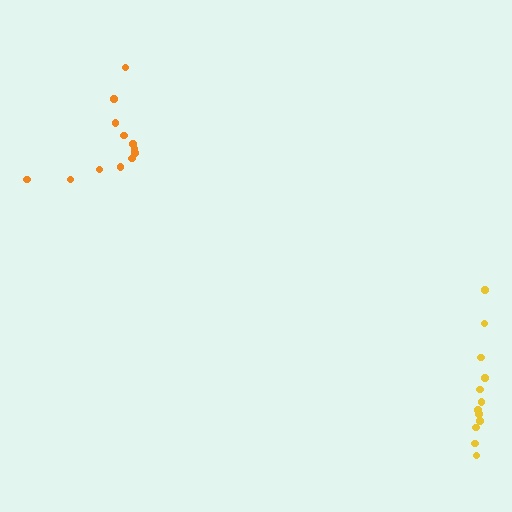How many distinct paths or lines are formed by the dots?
There are 2 distinct paths.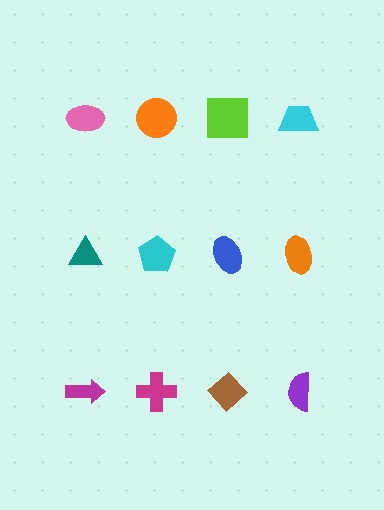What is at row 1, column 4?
A cyan trapezoid.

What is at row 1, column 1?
A pink ellipse.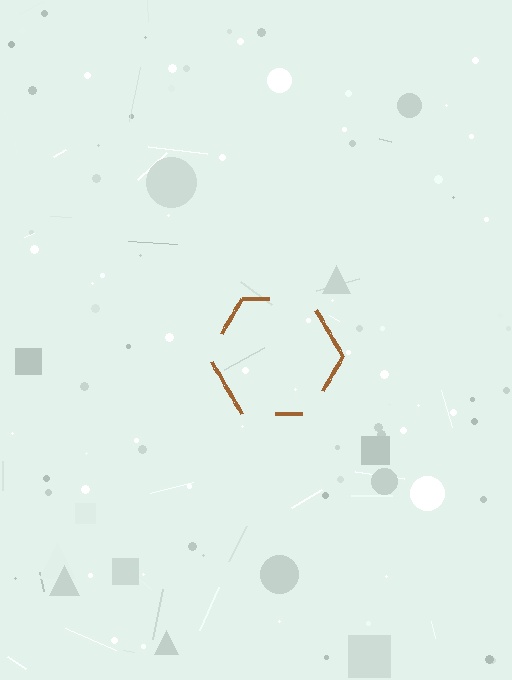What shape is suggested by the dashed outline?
The dashed outline suggests a hexagon.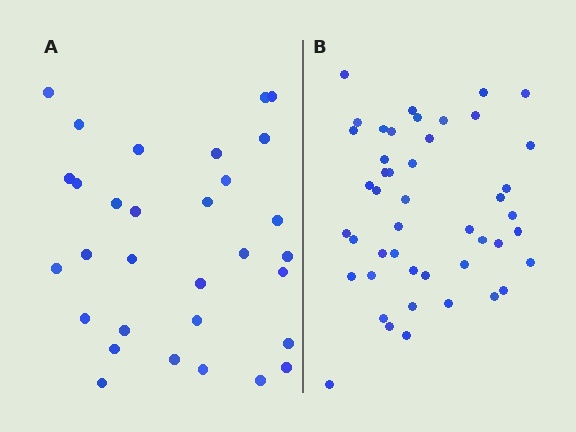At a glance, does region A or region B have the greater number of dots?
Region B (the right region) has more dots.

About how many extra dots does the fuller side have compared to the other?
Region B has approximately 15 more dots than region A.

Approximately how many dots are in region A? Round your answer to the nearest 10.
About 30 dots. (The exact count is 31, which rounds to 30.)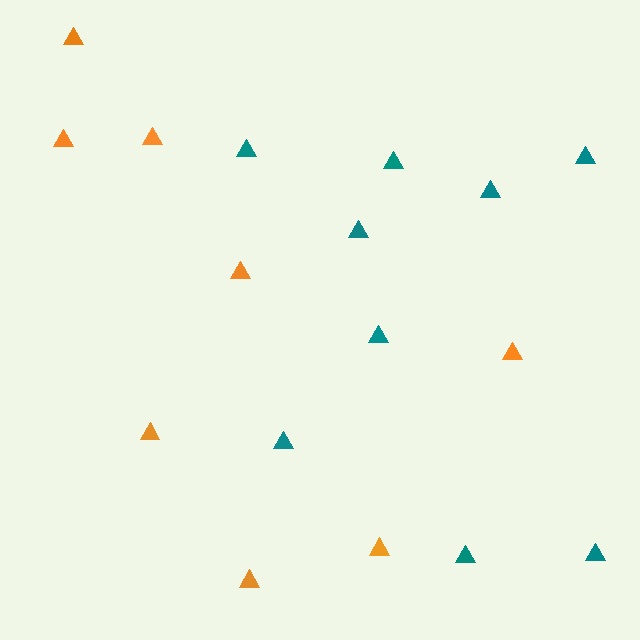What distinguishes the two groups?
There are 2 groups: one group of orange triangles (8) and one group of teal triangles (9).